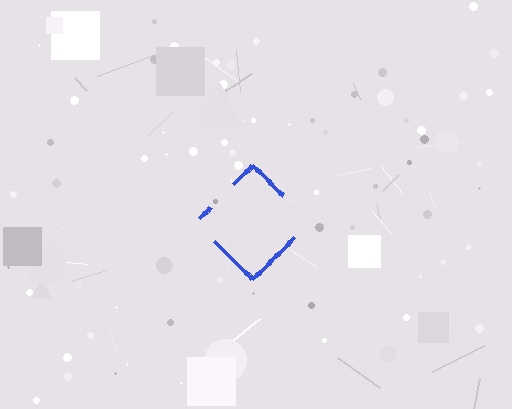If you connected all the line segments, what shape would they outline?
They would outline a diamond.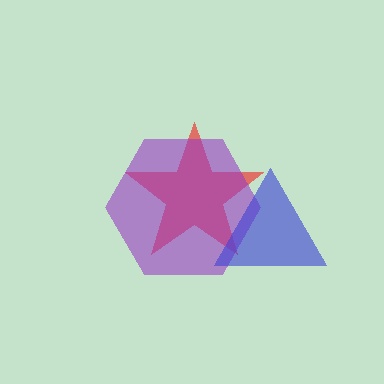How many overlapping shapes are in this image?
There are 3 overlapping shapes in the image.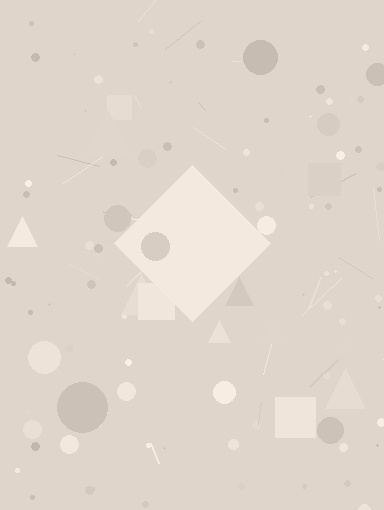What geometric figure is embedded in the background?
A diamond is embedded in the background.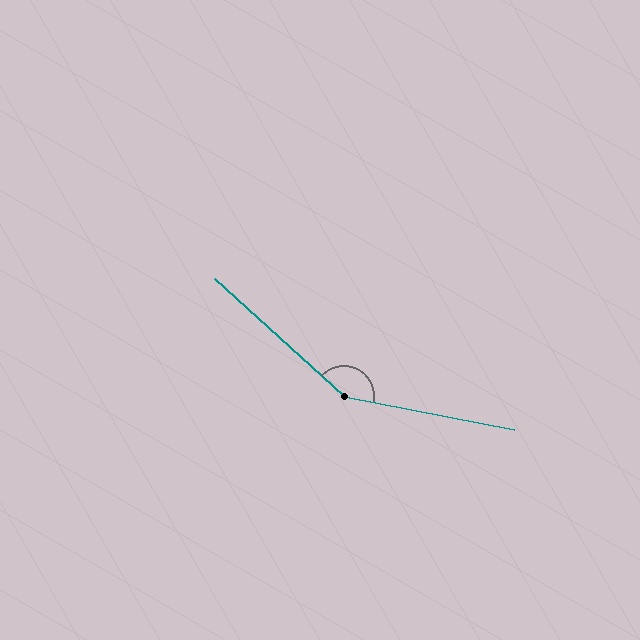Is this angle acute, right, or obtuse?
It is obtuse.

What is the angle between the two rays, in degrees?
Approximately 149 degrees.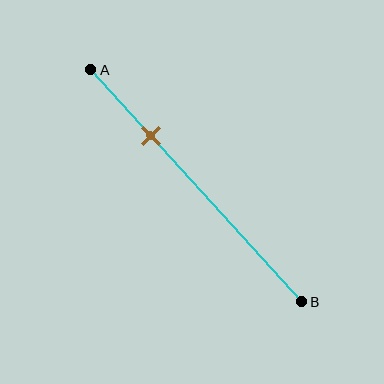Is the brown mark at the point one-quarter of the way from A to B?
No, the mark is at about 30% from A, not at the 25% one-quarter point.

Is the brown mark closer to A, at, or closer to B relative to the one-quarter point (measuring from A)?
The brown mark is closer to point B than the one-quarter point of segment AB.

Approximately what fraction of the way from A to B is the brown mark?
The brown mark is approximately 30% of the way from A to B.